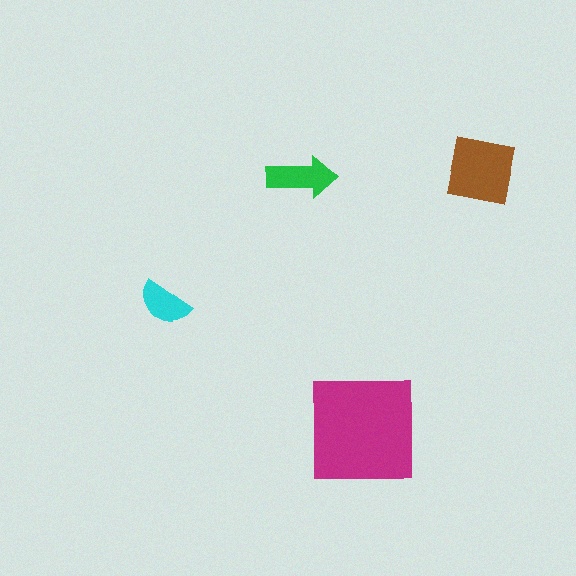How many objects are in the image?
There are 4 objects in the image.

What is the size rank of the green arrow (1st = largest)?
3rd.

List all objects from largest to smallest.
The magenta square, the brown square, the green arrow, the cyan semicircle.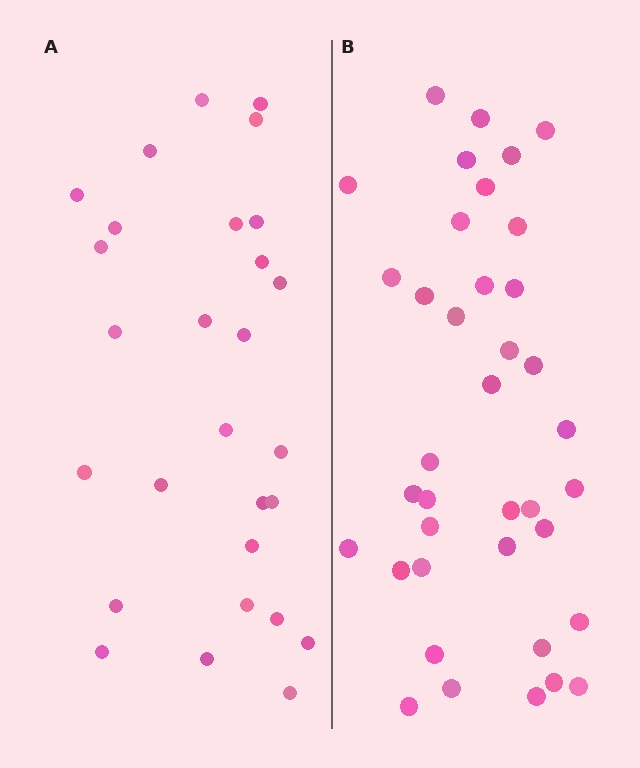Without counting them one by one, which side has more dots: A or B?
Region B (the right region) has more dots.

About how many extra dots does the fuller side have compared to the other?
Region B has roughly 10 or so more dots than region A.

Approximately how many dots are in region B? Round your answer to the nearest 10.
About 40 dots. (The exact count is 38, which rounds to 40.)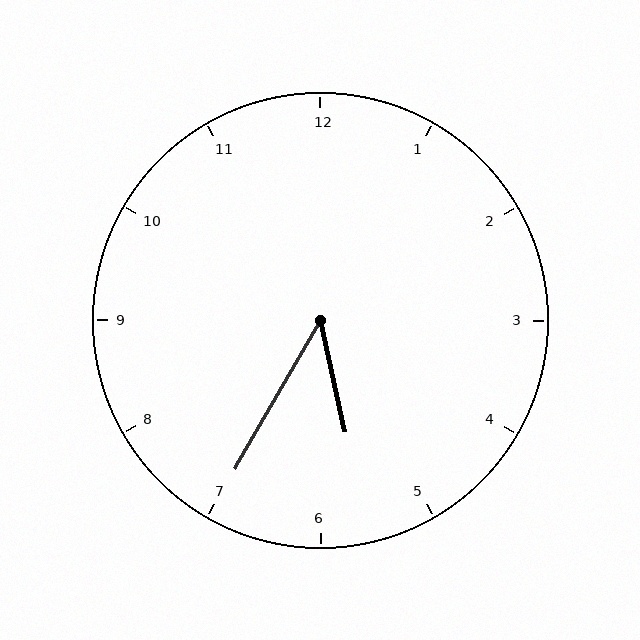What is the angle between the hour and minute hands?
Approximately 42 degrees.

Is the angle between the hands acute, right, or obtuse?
It is acute.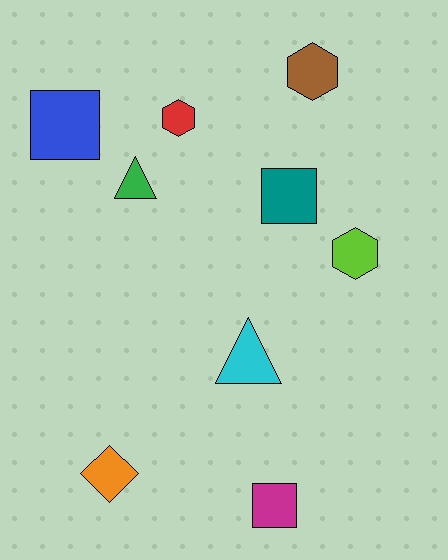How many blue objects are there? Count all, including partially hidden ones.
There is 1 blue object.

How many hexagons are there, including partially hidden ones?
There are 3 hexagons.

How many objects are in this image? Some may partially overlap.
There are 9 objects.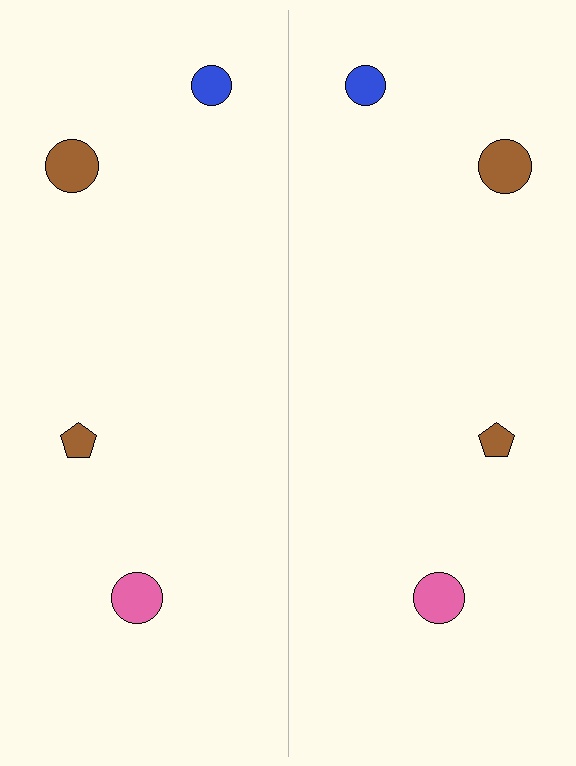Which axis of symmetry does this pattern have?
The pattern has a vertical axis of symmetry running through the center of the image.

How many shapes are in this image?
There are 8 shapes in this image.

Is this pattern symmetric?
Yes, this pattern has bilateral (reflection) symmetry.